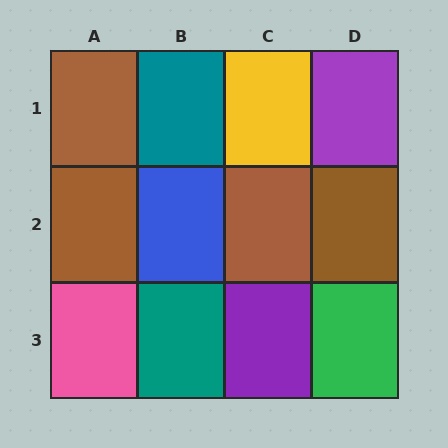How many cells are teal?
2 cells are teal.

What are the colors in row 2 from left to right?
Brown, blue, brown, brown.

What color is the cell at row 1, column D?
Purple.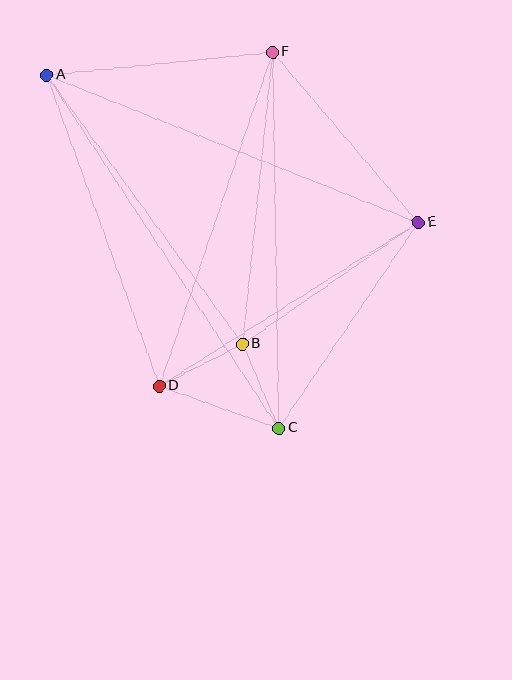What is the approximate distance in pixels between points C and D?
The distance between C and D is approximately 127 pixels.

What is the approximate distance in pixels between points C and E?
The distance between C and E is approximately 249 pixels.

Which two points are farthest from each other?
Points A and C are farthest from each other.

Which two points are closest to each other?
Points B and C are closest to each other.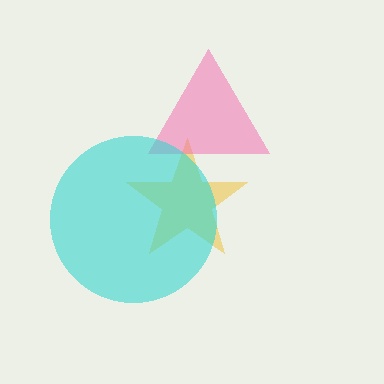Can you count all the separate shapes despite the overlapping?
Yes, there are 3 separate shapes.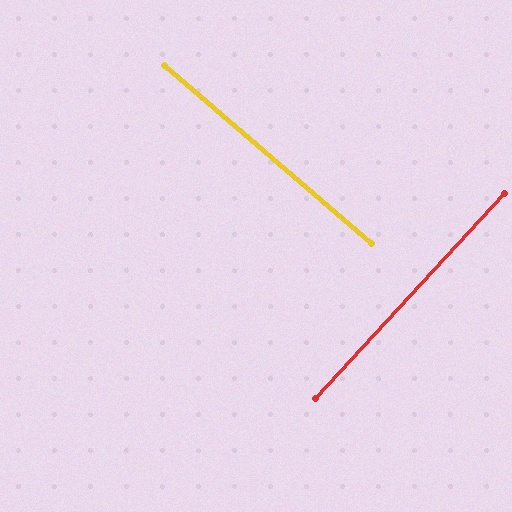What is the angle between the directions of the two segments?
Approximately 88 degrees.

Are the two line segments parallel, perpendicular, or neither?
Perpendicular — they meet at approximately 88°.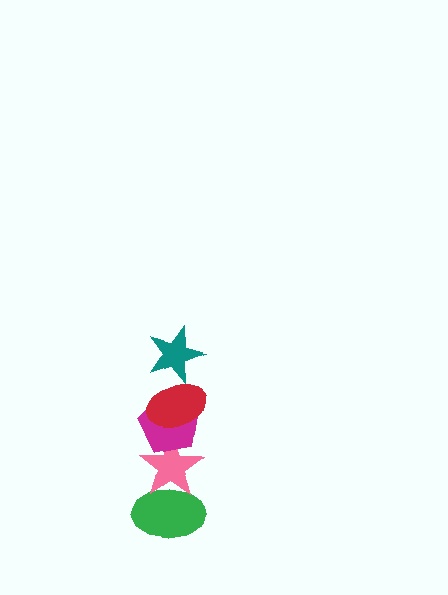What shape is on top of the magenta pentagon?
The red ellipse is on top of the magenta pentagon.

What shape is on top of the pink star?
The magenta pentagon is on top of the pink star.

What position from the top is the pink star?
The pink star is 4th from the top.